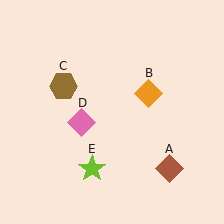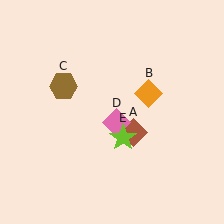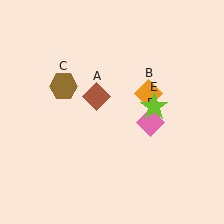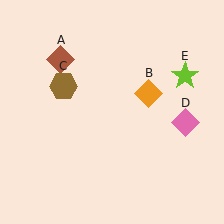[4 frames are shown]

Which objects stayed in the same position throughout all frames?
Orange diamond (object B) and brown hexagon (object C) remained stationary.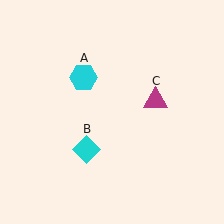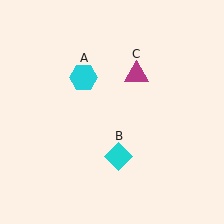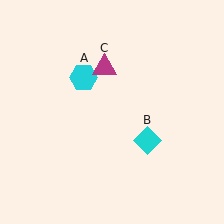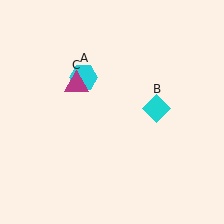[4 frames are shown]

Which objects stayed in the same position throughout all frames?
Cyan hexagon (object A) remained stationary.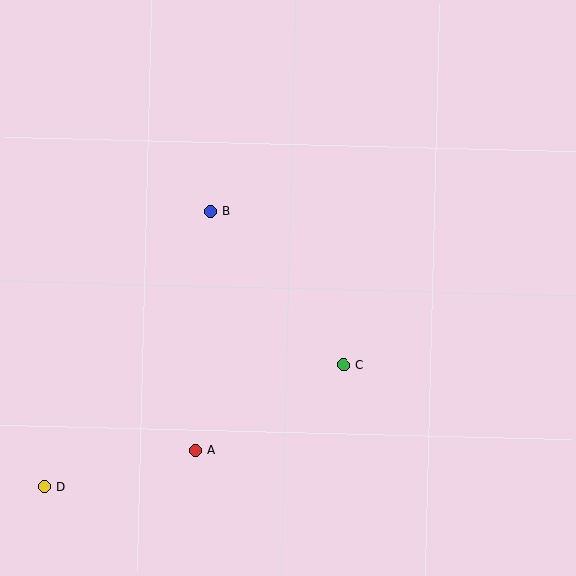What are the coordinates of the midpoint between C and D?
The midpoint between C and D is at (194, 426).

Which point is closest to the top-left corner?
Point B is closest to the top-left corner.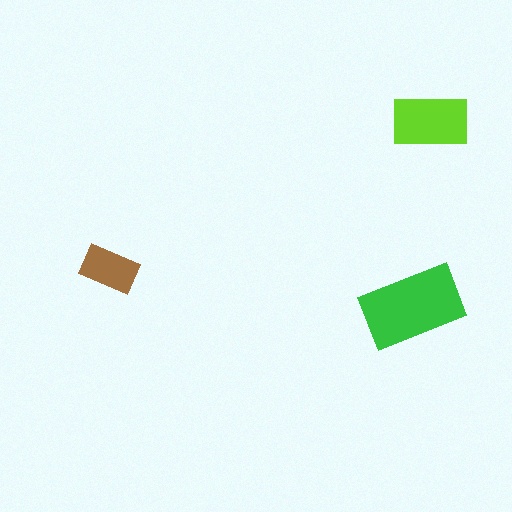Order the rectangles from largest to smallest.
the green one, the lime one, the brown one.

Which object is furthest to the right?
The lime rectangle is rightmost.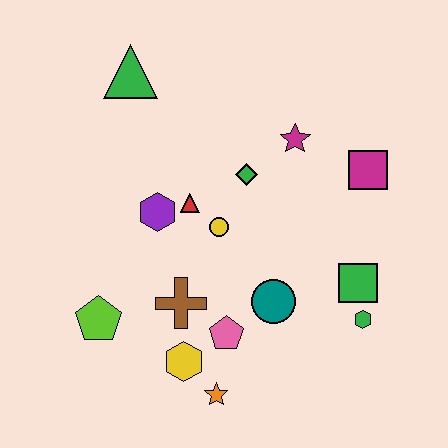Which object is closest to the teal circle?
The pink pentagon is closest to the teal circle.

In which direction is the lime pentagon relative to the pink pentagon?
The lime pentagon is to the left of the pink pentagon.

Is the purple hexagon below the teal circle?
No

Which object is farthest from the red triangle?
The green hexagon is farthest from the red triangle.